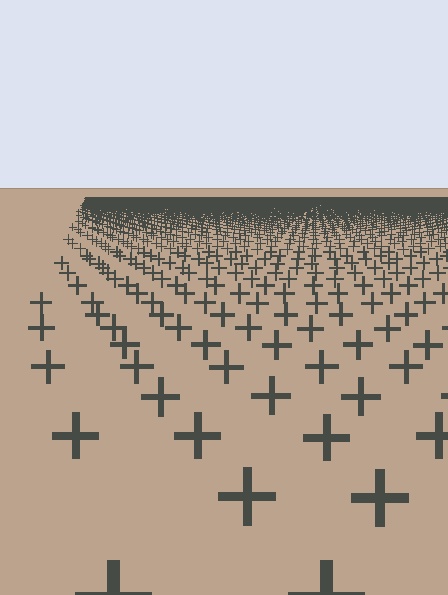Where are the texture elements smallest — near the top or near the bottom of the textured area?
Near the top.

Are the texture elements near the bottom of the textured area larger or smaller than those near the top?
Larger. Near the bottom, elements are closer to the viewer and appear at a bigger on-screen size.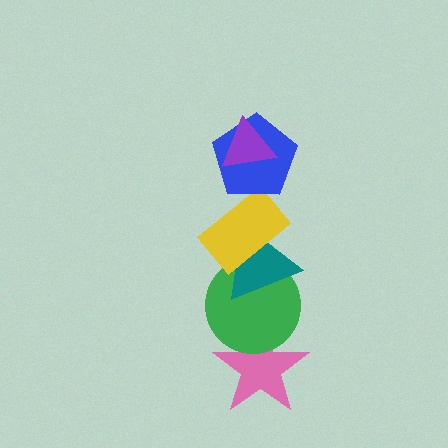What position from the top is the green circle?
The green circle is 5th from the top.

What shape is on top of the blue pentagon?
The purple triangle is on top of the blue pentagon.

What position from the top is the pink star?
The pink star is 6th from the top.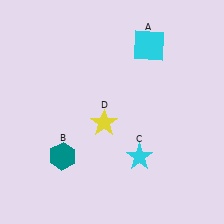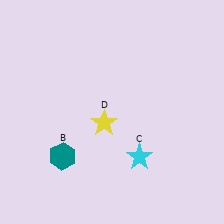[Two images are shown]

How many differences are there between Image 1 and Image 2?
There is 1 difference between the two images.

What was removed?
The cyan square (A) was removed in Image 2.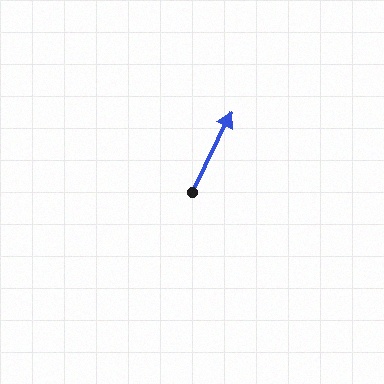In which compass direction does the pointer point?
Northeast.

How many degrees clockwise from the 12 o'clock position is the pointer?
Approximately 26 degrees.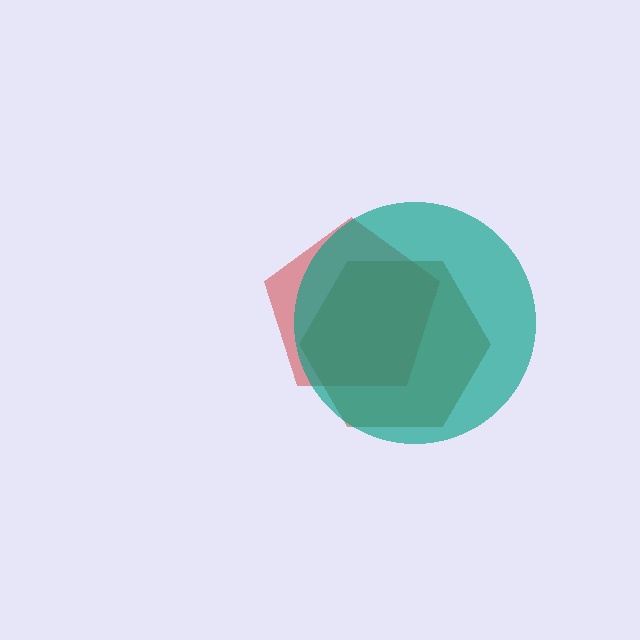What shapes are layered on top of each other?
The layered shapes are: a red pentagon, a brown hexagon, a teal circle.